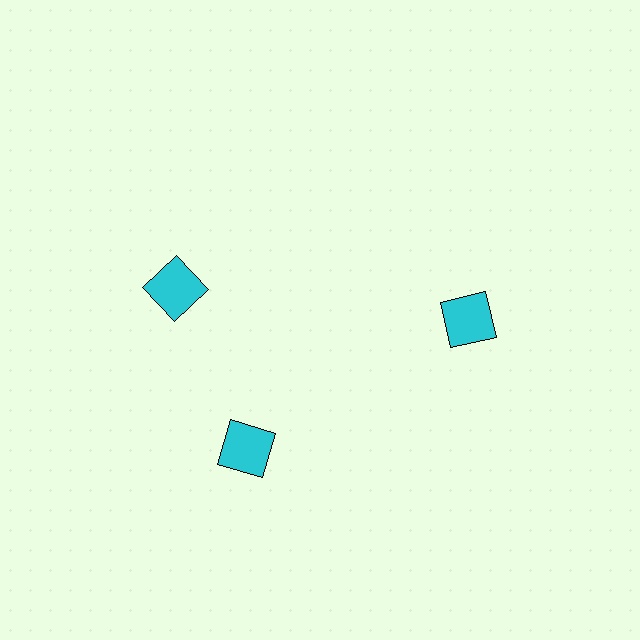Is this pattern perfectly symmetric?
No. The 3 cyan squares are arranged in a ring, but one element near the 11 o'clock position is rotated out of alignment along the ring, breaking the 3-fold rotational symmetry.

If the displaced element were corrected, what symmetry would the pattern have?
It would have 3-fold rotational symmetry — the pattern would map onto itself every 120 degrees.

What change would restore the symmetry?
The symmetry would be restored by rotating it back into even spacing with its neighbors so that all 3 squares sit at equal angles and equal distance from the center.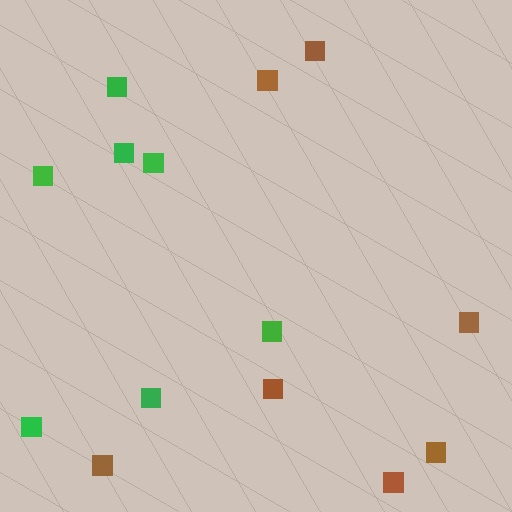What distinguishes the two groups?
There are 2 groups: one group of brown squares (7) and one group of green squares (7).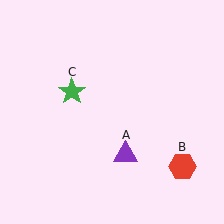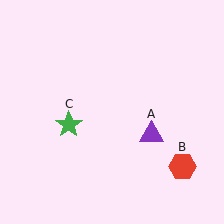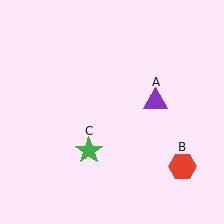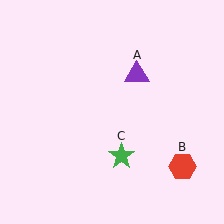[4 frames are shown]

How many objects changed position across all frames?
2 objects changed position: purple triangle (object A), green star (object C).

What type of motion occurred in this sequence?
The purple triangle (object A), green star (object C) rotated counterclockwise around the center of the scene.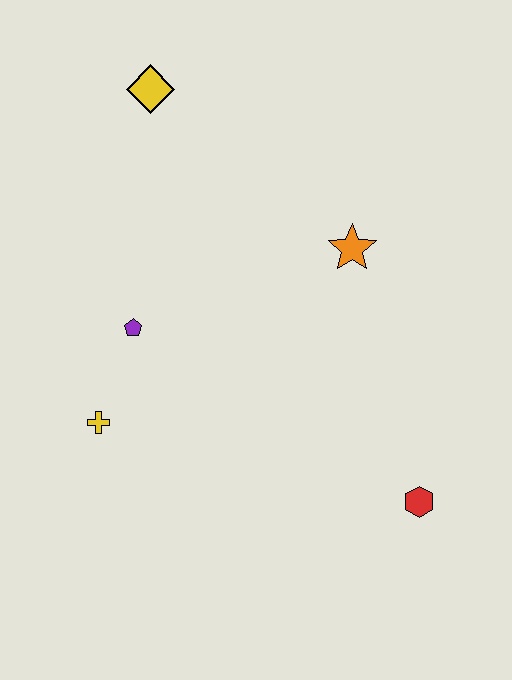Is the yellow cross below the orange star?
Yes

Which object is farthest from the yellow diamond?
The red hexagon is farthest from the yellow diamond.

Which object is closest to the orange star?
The purple pentagon is closest to the orange star.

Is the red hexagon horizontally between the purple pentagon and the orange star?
No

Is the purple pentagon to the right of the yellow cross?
Yes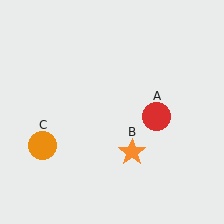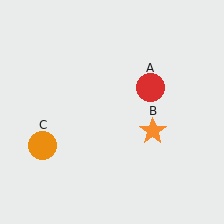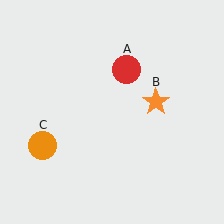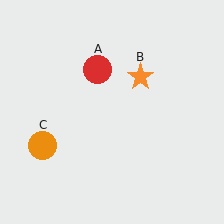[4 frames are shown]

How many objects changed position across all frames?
2 objects changed position: red circle (object A), orange star (object B).